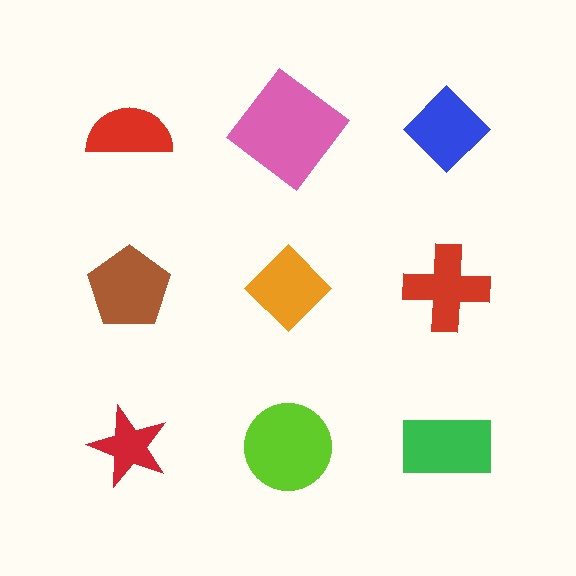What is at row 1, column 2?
A pink diamond.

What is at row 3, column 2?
A lime circle.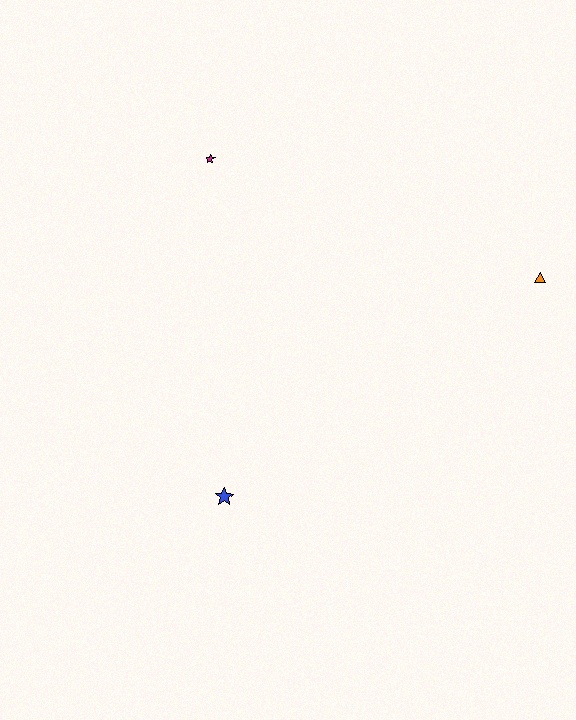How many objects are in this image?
There are 3 objects.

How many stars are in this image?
There are 2 stars.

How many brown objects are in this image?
There are no brown objects.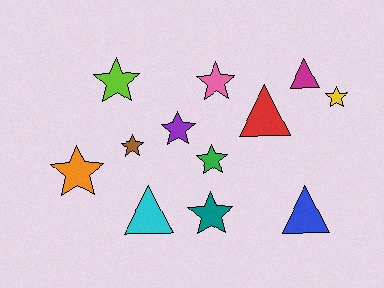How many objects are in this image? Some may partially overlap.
There are 12 objects.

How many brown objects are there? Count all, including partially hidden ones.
There is 1 brown object.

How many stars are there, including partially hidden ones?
There are 8 stars.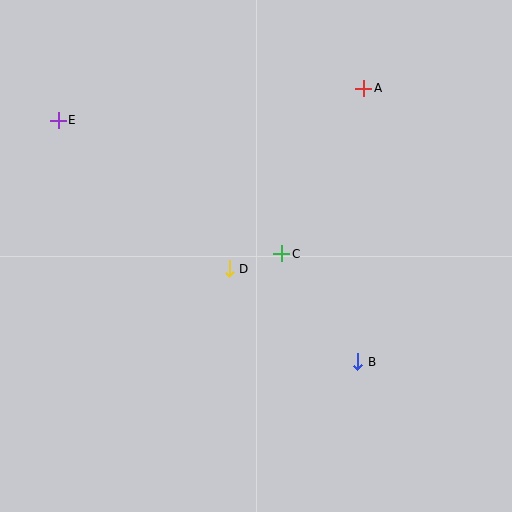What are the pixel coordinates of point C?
Point C is at (282, 254).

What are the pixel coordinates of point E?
Point E is at (58, 120).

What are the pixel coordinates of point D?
Point D is at (229, 269).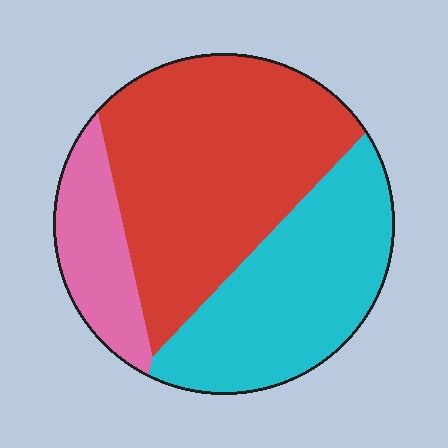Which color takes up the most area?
Red, at roughly 50%.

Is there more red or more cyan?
Red.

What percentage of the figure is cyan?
Cyan covers 35% of the figure.